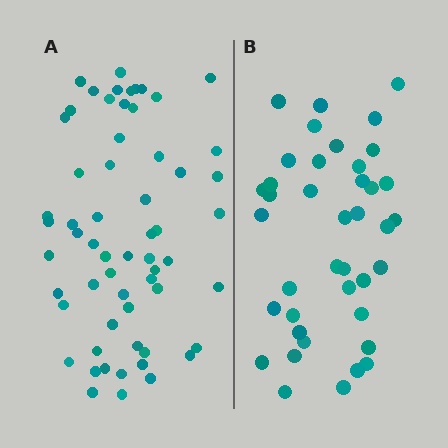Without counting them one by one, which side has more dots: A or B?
Region A (the left region) has more dots.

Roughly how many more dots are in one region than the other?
Region A has approximately 20 more dots than region B.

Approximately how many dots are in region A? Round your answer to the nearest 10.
About 60 dots.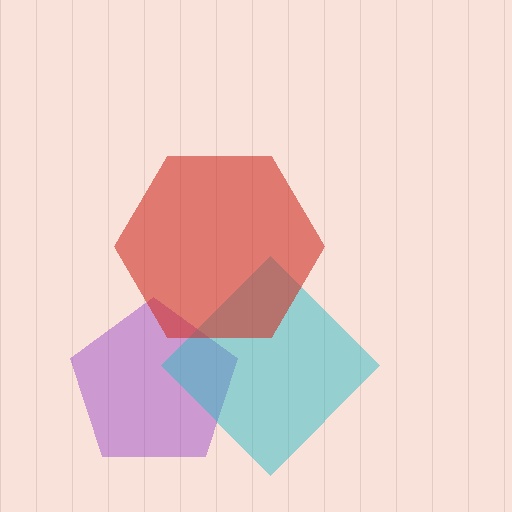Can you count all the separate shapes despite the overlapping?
Yes, there are 3 separate shapes.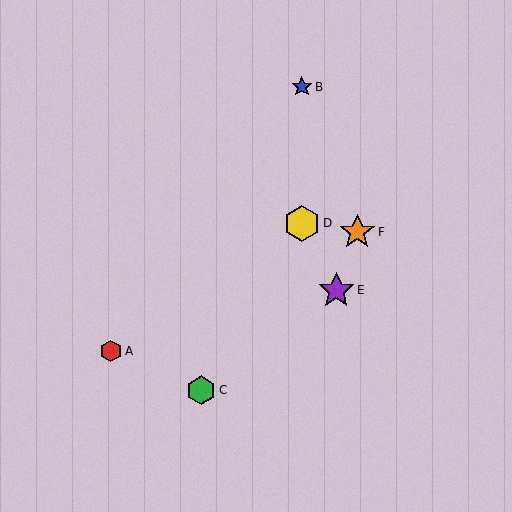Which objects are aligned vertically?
Objects B, D are aligned vertically.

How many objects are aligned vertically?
2 objects (B, D) are aligned vertically.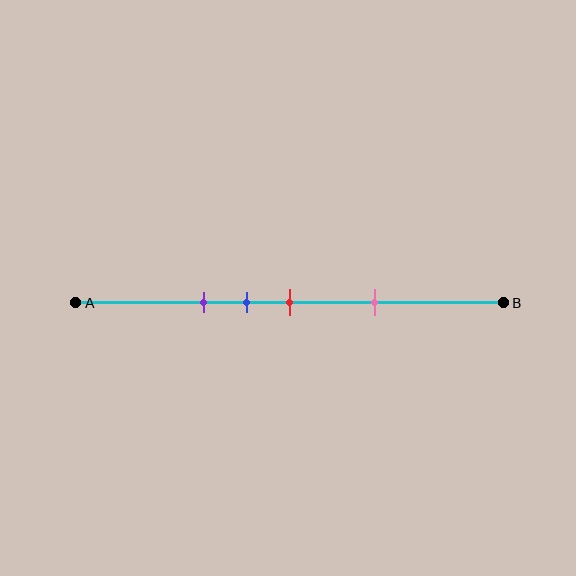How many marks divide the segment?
There are 4 marks dividing the segment.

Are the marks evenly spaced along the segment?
No, the marks are not evenly spaced.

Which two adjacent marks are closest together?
The blue and red marks are the closest adjacent pair.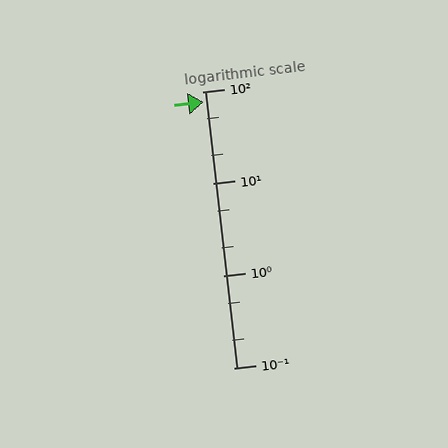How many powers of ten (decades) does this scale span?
The scale spans 3 decades, from 0.1 to 100.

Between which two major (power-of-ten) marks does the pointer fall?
The pointer is between 10 and 100.